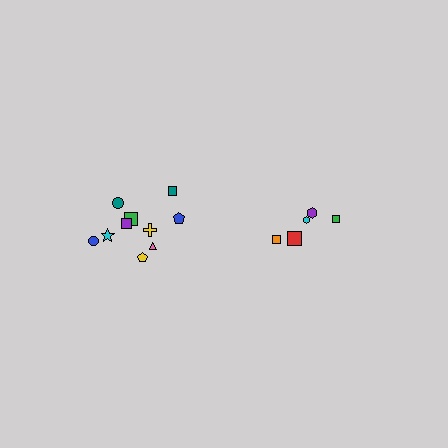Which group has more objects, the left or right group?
The left group.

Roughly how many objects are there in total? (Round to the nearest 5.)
Roughly 15 objects in total.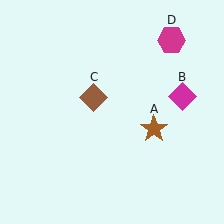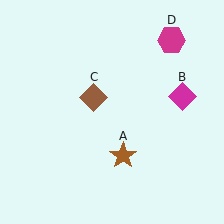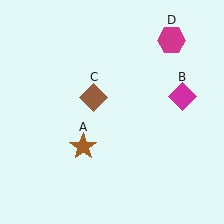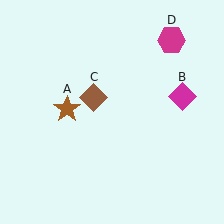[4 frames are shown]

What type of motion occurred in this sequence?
The brown star (object A) rotated clockwise around the center of the scene.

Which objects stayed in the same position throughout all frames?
Magenta diamond (object B) and brown diamond (object C) and magenta hexagon (object D) remained stationary.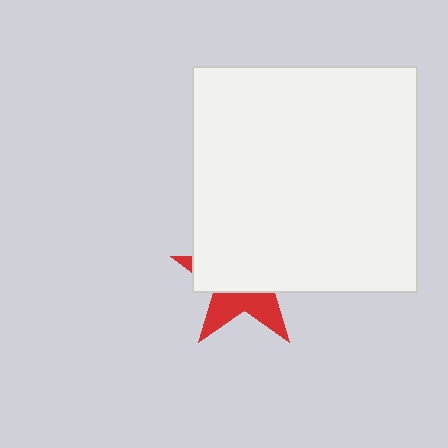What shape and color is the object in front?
The object in front is a white square.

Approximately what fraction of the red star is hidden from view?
Roughly 65% of the red star is hidden behind the white square.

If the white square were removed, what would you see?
You would see the complete red star.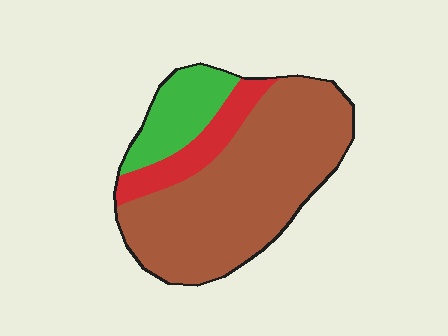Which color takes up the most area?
Brown, at roughly 70%.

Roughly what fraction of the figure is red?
Red covers about 15% of the figure.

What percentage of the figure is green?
Green takes up about one sixth (1/6) of the figure.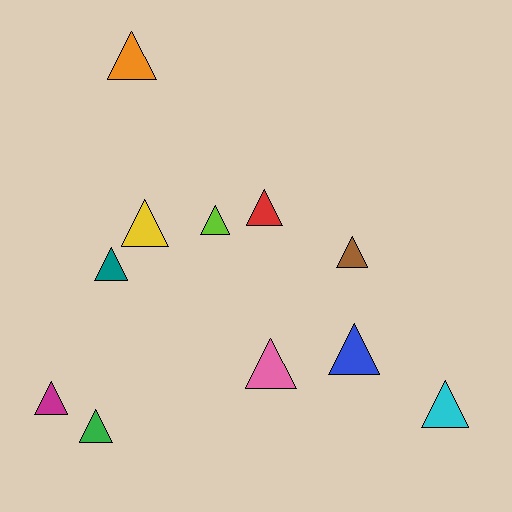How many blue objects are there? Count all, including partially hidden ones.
There is 1 blue object.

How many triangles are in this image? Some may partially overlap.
There are 11 triangles.